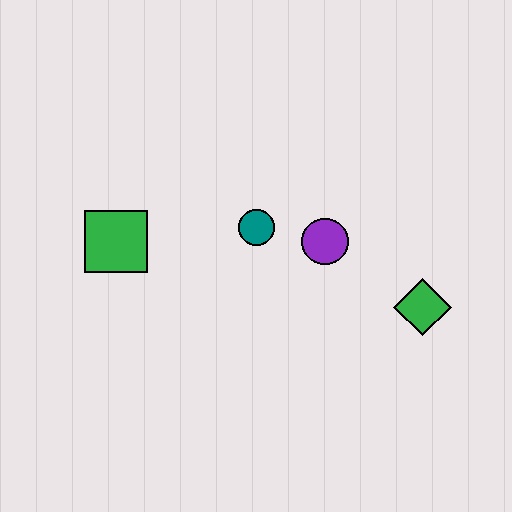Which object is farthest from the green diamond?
The green square is farthest from the green diamond.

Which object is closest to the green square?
The teal circle is closest to the green square.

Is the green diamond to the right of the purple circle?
Yes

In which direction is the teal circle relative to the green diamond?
The teal circle is to the left of the green diamond.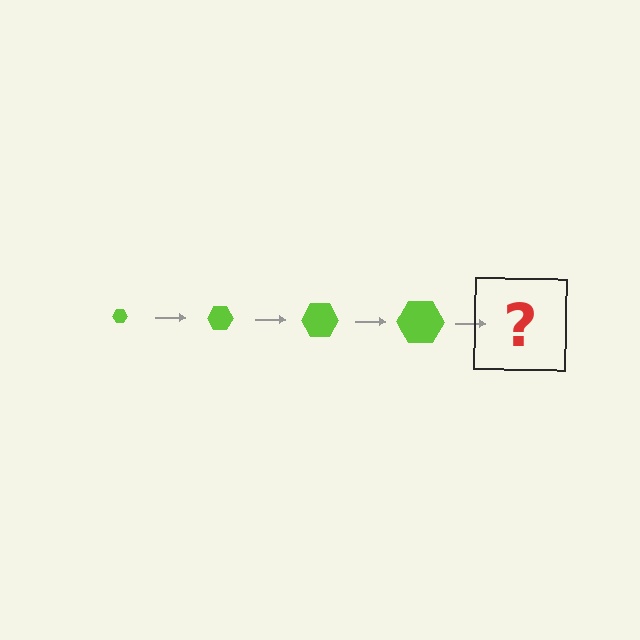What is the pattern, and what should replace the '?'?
The pattern is that the hexagon gets progressively larger each step. The '?' should be a lime hexagon, larger than the previous one.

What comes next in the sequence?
The next element should be a lime hexagon, larger than the previous one.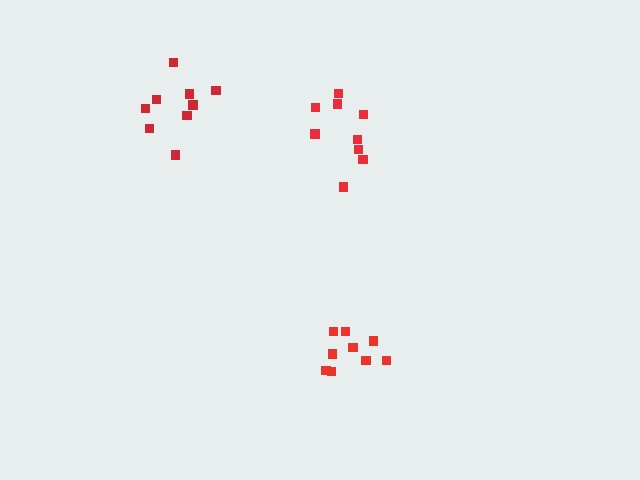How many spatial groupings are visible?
There are 3 spatial groupings.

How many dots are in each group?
Group 1: 9 dots, Group 2: 9 dots, Group 3: 9 dots (27 total).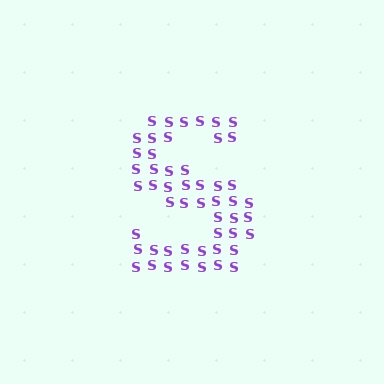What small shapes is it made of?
It is made of small letter S's.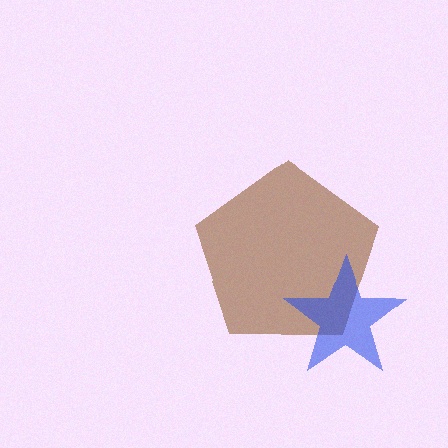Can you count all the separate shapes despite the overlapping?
Yes, there are 2 separate shapes.